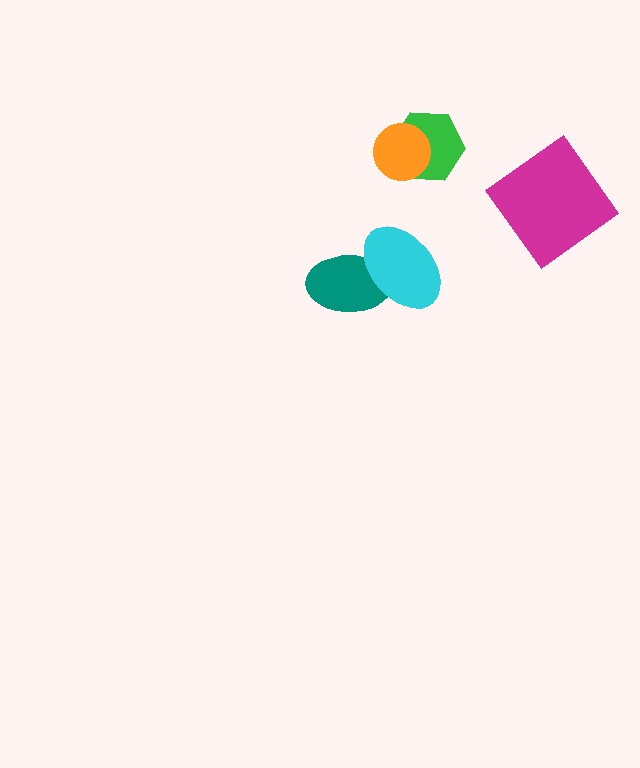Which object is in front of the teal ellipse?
The cyan ellipse is in front of the teal ellipse.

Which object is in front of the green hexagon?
The orange circle is in front of the green hexagon.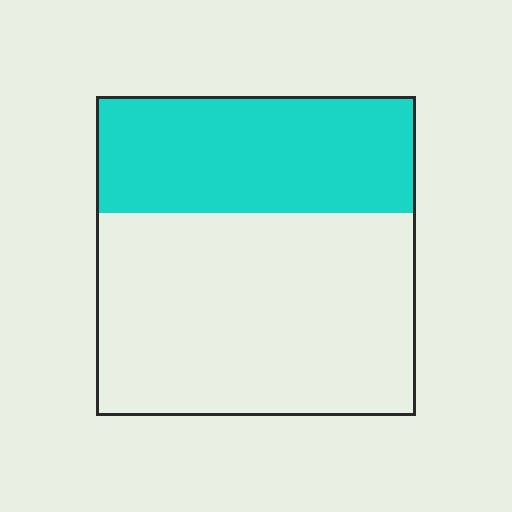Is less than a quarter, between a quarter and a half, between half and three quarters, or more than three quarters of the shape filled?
Between a quarter and a half.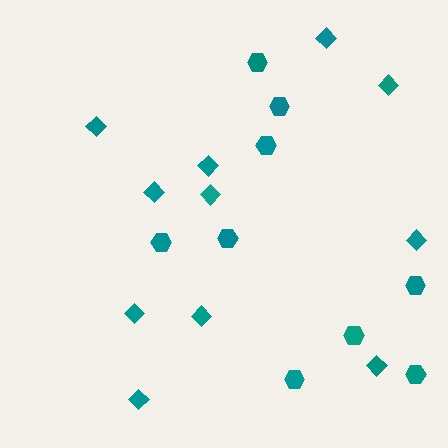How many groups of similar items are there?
There are 2 groups: one group of diamonds (11) and one group of hexagons (9).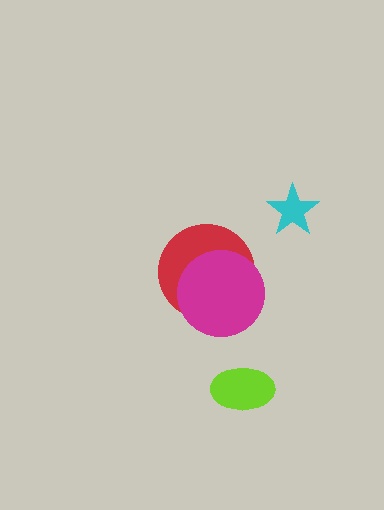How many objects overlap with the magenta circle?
1 object overlaps with the magenta circle.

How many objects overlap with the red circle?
1 object overlaps with the red circle.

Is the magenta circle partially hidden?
No, no other shape covers it.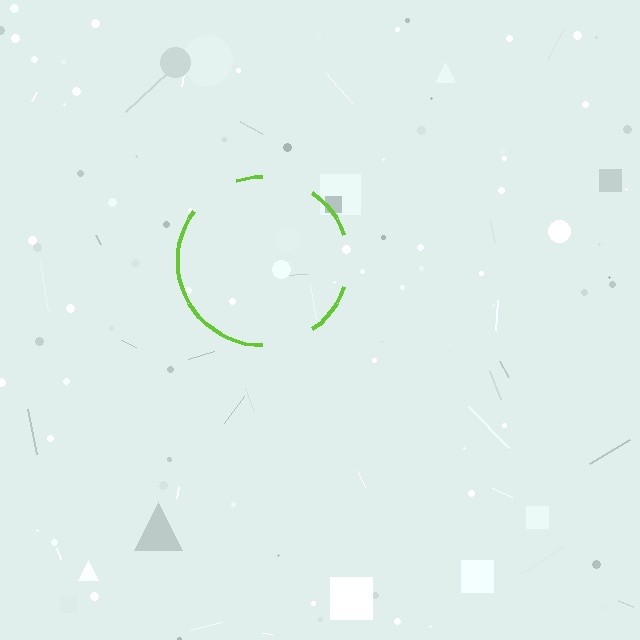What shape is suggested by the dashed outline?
The dashed outline suggests a circle.